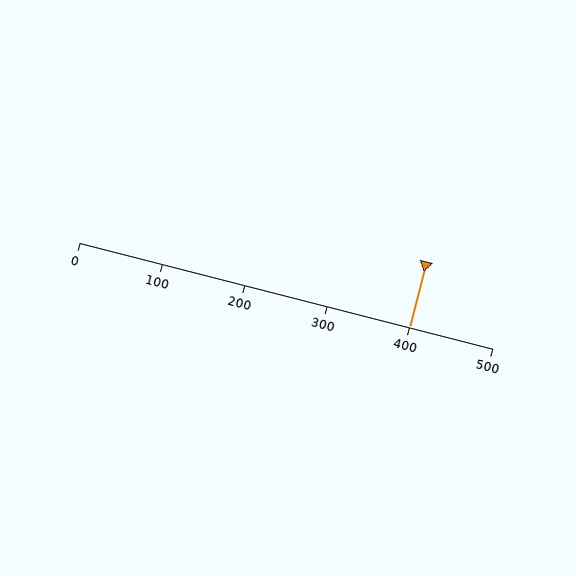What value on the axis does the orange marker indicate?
The marker indicates approximately 400.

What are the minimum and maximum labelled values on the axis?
The axis runs from 0 to 500.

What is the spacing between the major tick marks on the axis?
The major ticks are spaced 100 apart.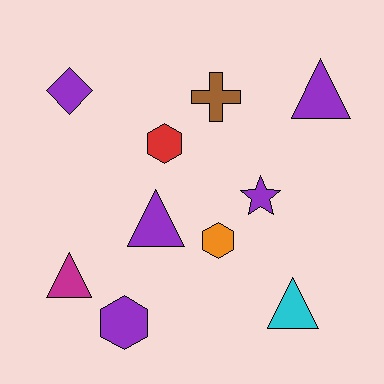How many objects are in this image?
There are 10 objects.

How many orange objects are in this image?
There is 1 orange object.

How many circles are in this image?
There are no circles.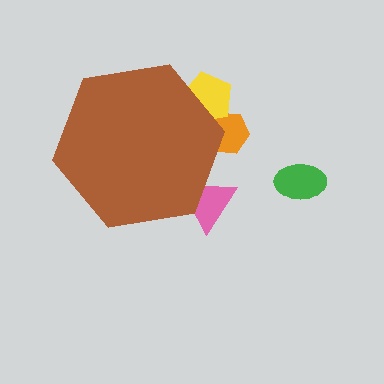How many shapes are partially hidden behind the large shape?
3 shapes are partially hidden.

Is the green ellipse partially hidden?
No, the green ellipse is fully visible.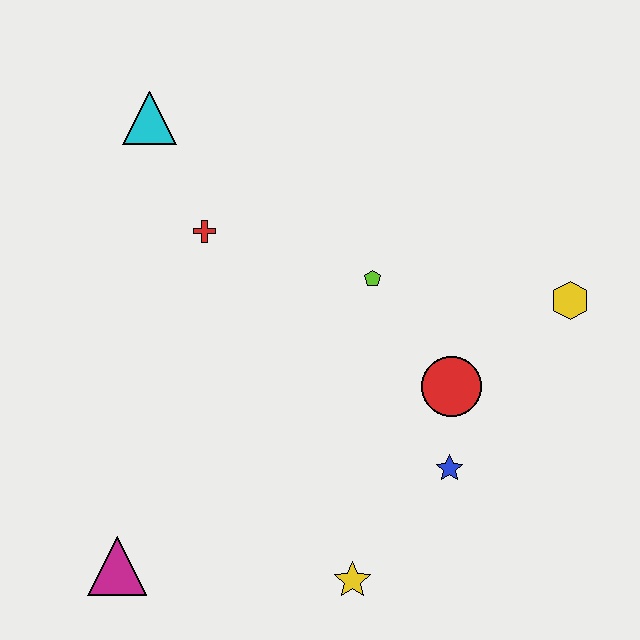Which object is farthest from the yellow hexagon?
The magenta triangle is farthest from the yellow hexagon.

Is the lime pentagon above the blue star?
Yes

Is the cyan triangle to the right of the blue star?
No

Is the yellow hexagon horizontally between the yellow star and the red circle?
No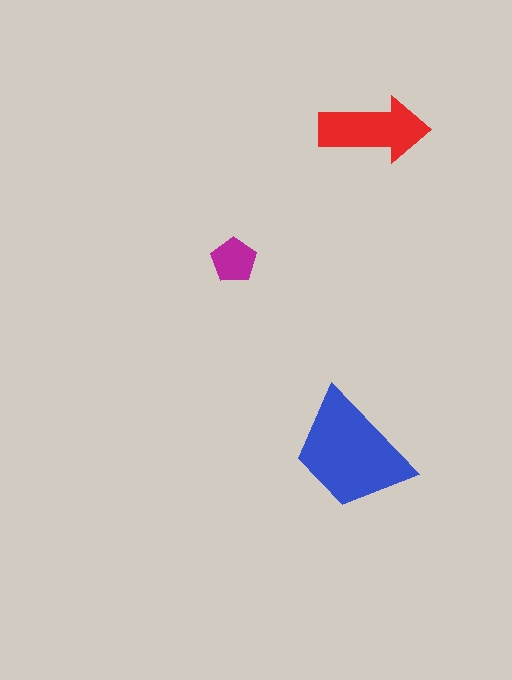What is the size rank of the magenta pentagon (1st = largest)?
3rd.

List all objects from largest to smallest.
The blue trapezoid, the red arrow, the magenta pentagon.